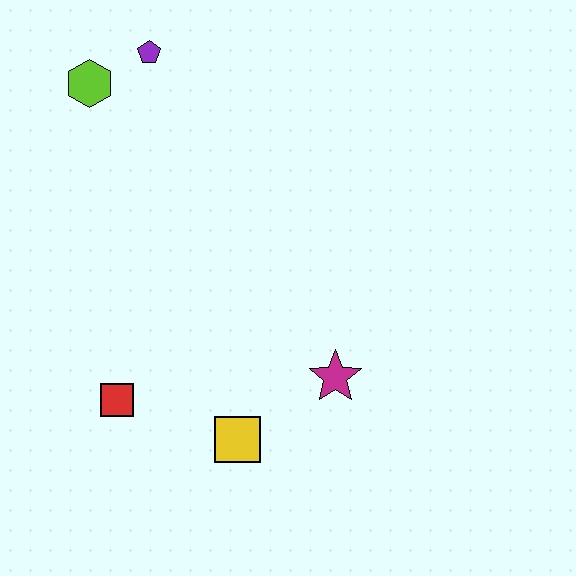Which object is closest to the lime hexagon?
The purple pentagon is closest to the lime hexagon.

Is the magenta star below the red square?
No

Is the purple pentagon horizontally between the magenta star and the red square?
Yes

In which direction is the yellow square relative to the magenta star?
The yellow square is to the left of the magenta star.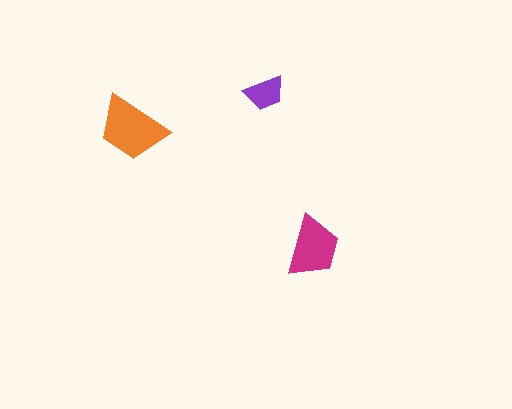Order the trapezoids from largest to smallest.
the orange one, the magenta one, the purple one.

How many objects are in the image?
There are 3 objects in the image.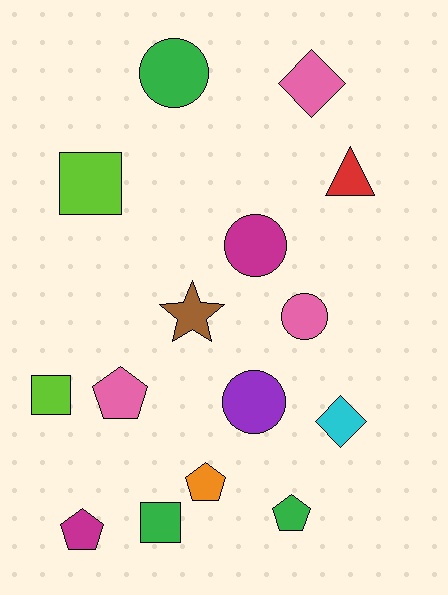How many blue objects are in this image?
There are no blue objects.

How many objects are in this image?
There are 15 objects.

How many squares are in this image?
There are 3 squares.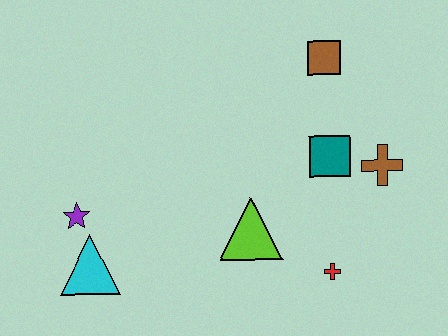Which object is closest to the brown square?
The teal square is closest to the brown square.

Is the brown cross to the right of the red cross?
Yes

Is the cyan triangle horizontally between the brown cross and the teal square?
No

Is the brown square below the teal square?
No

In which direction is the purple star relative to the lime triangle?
The purple star is to the left of the lime triangle.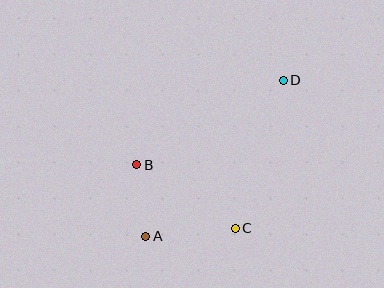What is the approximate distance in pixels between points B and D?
The distance between B and D is approximately 169 pixels.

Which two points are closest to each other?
Points A and B are closest to each other.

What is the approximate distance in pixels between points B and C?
The distance between B and C is approximately 117 pixels.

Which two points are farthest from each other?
Points A and D are farthest from each other.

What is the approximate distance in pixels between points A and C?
The distance between A and C is approximately 90 pixels.